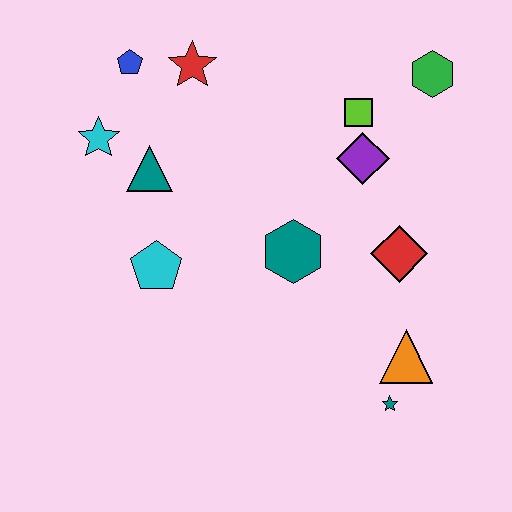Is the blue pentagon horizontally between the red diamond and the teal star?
No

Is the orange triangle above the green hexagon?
No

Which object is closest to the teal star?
The orange triangle is closest to the teal star.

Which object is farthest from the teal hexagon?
The blue pentagon is farthest from the teal hexagon.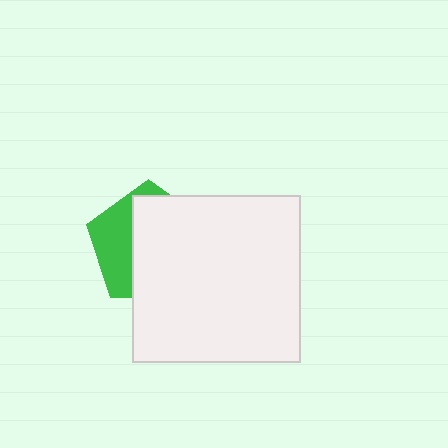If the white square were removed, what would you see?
You would see the complete green pentagon.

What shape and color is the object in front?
The object in front is a white square.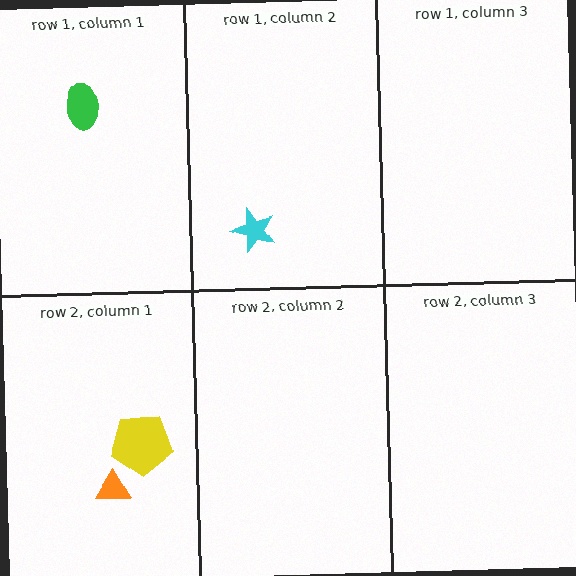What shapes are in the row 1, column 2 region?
The cyan star.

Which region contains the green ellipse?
The row 1, column 1 region.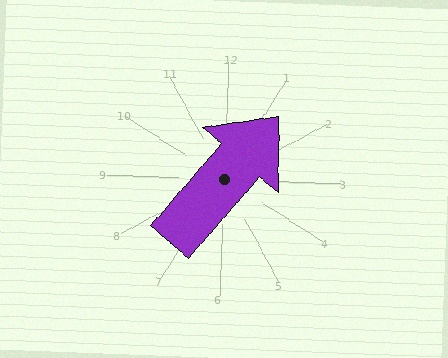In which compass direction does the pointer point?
Northeast.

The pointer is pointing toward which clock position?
Roughly 1 o'clock.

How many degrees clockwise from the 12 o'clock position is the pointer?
Approximately 39 degrees.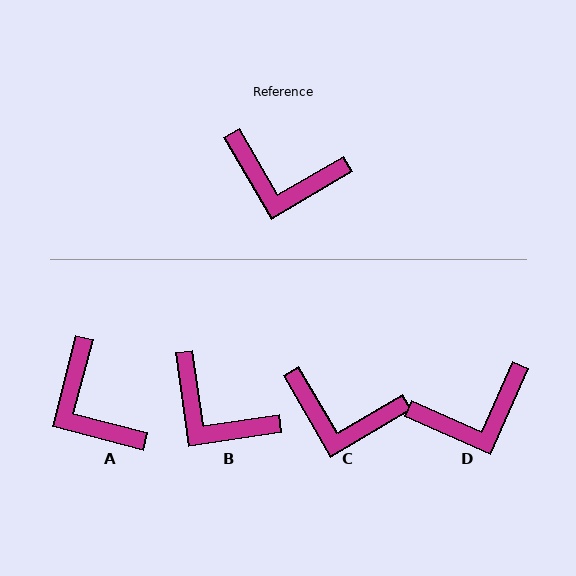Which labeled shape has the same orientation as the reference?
C.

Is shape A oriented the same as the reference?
No, it is off by about 45 degrees.